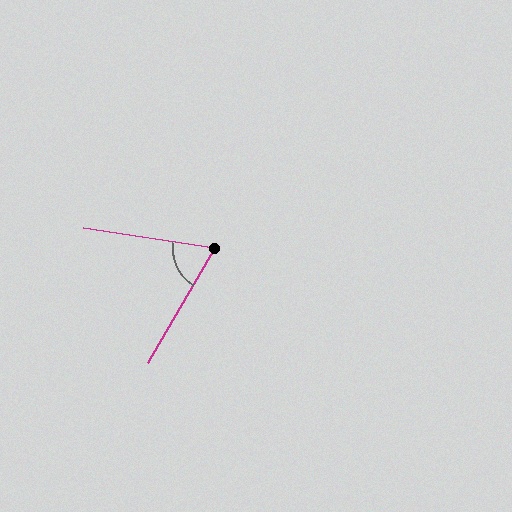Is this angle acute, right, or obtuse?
It is acute.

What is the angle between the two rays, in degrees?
Approximately 68 degrees.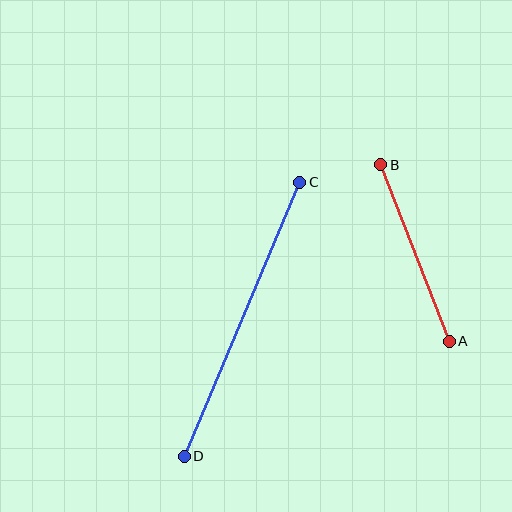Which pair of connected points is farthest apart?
Points C and D are farthest apart.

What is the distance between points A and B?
The distance is approximately 189 pixels.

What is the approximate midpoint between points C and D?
The midpoint is at approximately (242, 319) pixels.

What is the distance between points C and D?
The distance is approximately 298 pixels.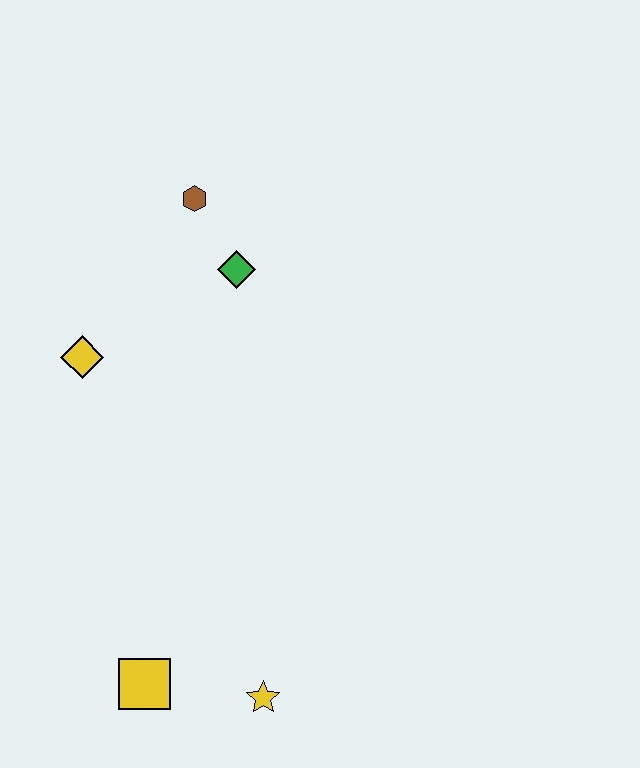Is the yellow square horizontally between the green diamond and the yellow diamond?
Yes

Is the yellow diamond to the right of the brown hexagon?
No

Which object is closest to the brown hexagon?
The green diamond is closest to the brown hexagon.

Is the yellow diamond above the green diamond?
No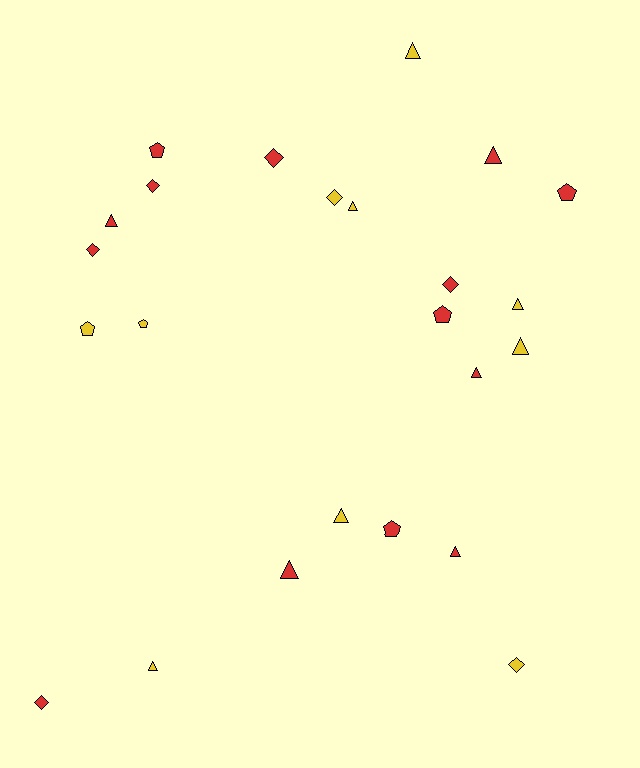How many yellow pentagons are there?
There are 2 yellow pentagons.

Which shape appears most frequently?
Triangle, with 11 objects.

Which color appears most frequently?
Red, with 14 objects.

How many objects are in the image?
There are 24 objects.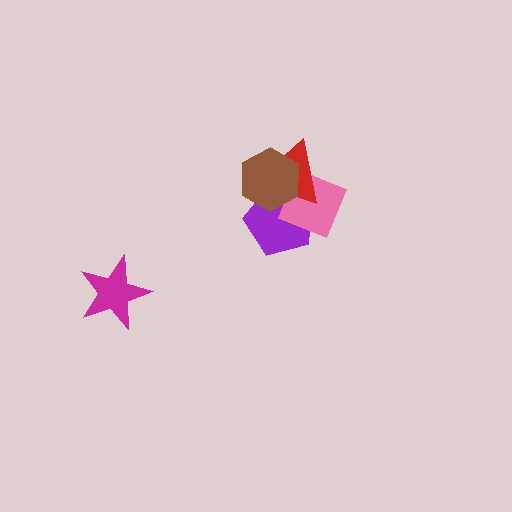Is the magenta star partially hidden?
No, no other shape covers it.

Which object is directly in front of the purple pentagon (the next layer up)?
The pink diamond is directly in front of the purple pentagon.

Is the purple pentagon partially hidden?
Yes, it is partially covered by another shape.